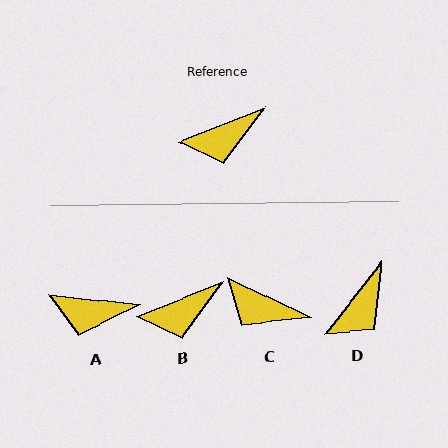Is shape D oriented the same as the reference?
No, it is off by about 30 degrees.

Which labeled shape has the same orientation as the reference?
B.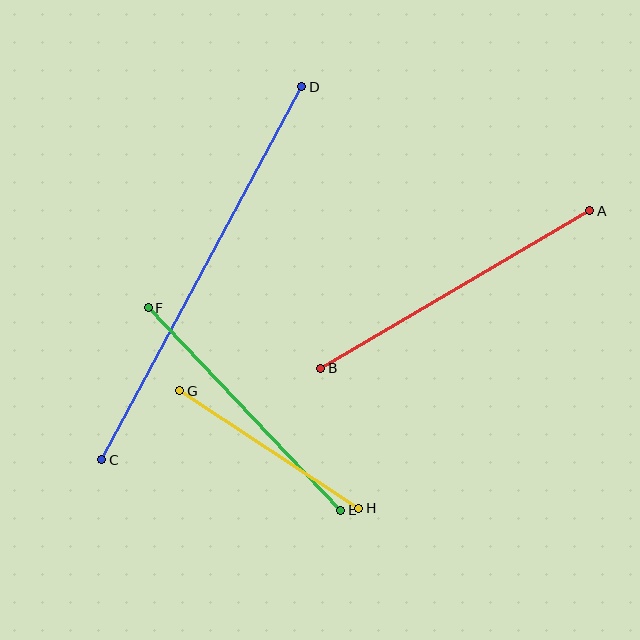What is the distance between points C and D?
The distance is approximately 423 pixels.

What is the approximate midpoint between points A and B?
The midpoint is at approximately (455, 290) pixels.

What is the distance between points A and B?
The distance is approximately 312 pixels.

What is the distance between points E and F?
The distance is approximately 279 pixels.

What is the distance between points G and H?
The distance is approximately 214 pixels.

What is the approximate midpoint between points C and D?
The midpoint is at approximately (202, 273) pixels.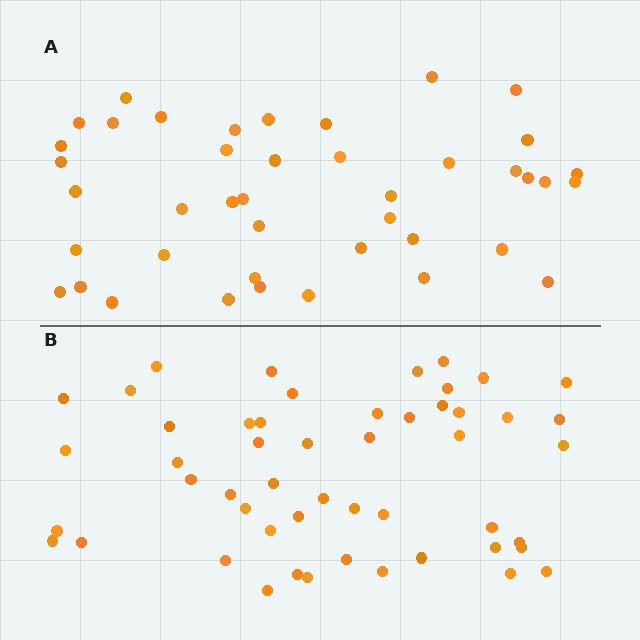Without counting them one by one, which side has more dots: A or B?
Region B (the bottom region) has more dots.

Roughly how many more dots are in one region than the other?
Region B has roughly 8 or so more dots than region A.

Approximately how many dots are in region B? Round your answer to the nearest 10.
About 50 dots. (The exact count is 51, which rounds to 50.)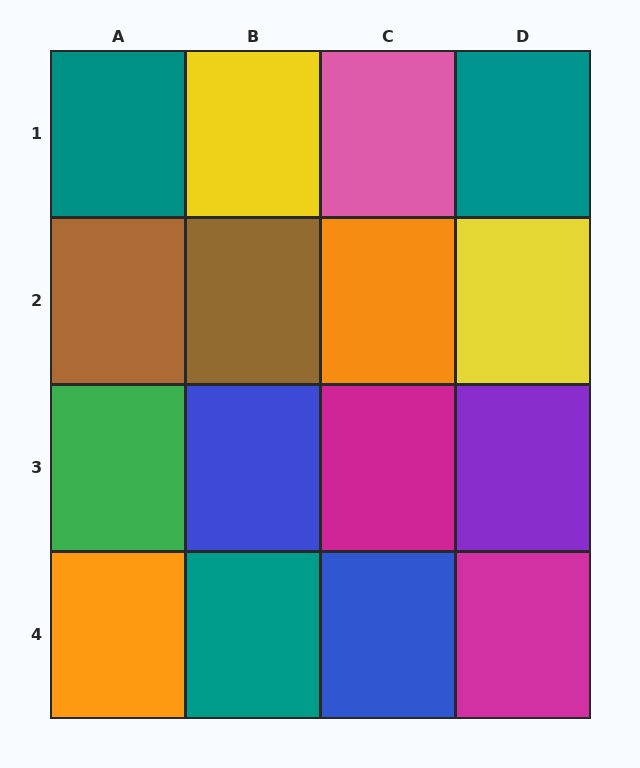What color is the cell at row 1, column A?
Teal.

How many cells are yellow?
2 cells are yellow.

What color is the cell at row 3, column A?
Green.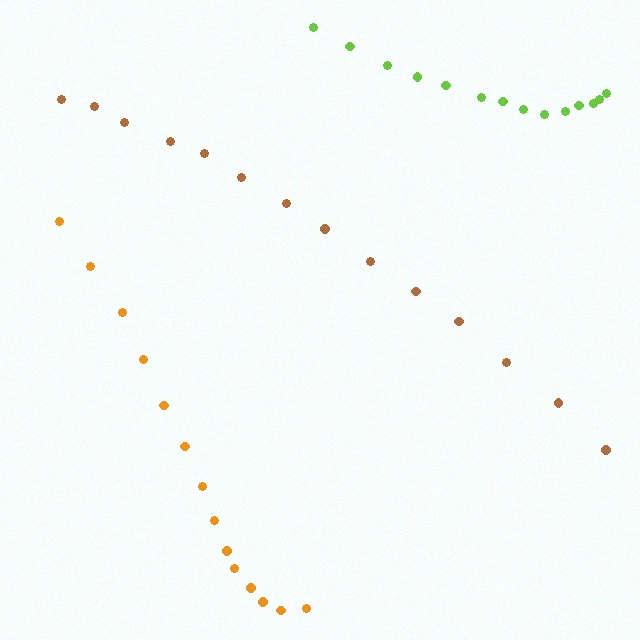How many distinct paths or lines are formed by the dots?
There are 3 distinct paths.